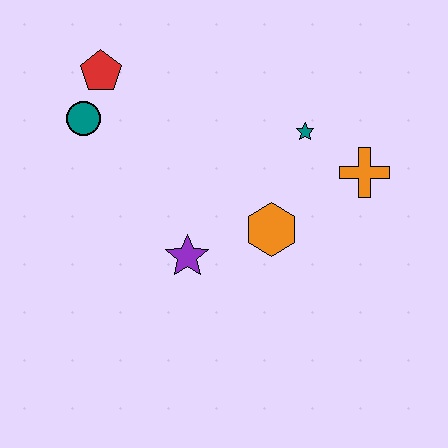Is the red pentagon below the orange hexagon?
No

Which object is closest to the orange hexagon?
The purple star is closest to the orange hexagon.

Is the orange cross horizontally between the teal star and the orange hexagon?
No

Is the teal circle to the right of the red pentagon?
No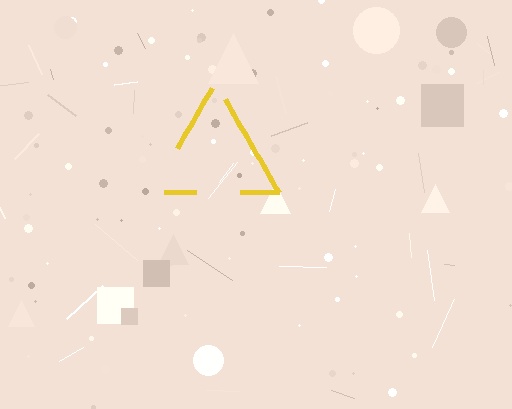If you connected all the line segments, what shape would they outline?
They would outline a triangle.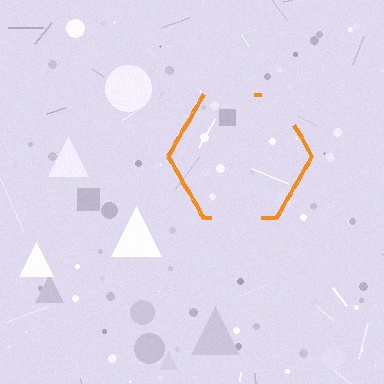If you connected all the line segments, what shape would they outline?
They would outline a hexagon.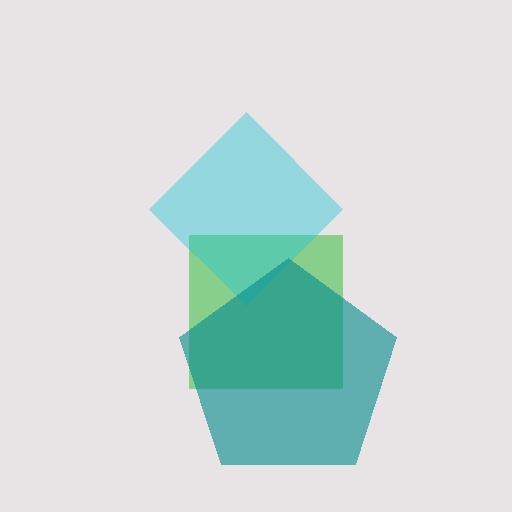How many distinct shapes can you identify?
There are 3 distinct shapes: a green square, a cyan diamond, a teal pentagon.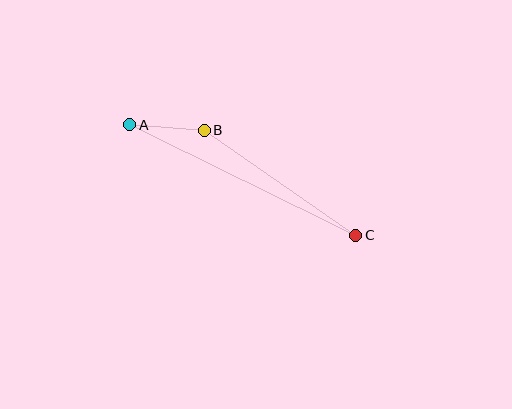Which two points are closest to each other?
Points A and B are closest to each other.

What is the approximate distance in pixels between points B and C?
The distance between B and C is approximately 185 pixels.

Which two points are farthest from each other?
Points A and C are farthest from each other.